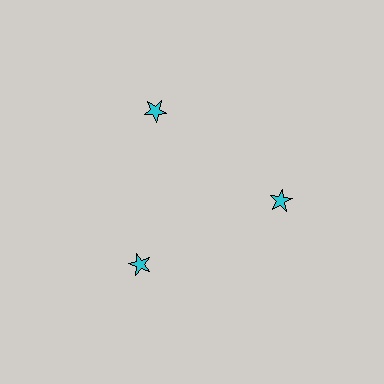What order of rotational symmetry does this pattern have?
This pattern has 3-fold rotational symmetry.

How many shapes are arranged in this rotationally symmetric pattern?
There are 3 shapes, arranged in 3 groups of 1.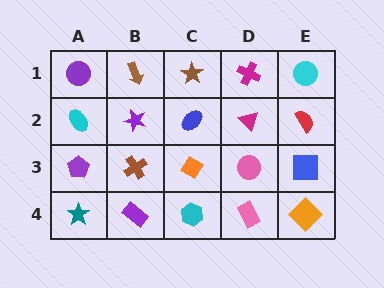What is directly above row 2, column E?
A cyan circle.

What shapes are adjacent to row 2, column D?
A magenta cross (row 1, column D), a pink circle (row 3, column D), a blue ellipse (row 2, column C), a red semicircle (row 2, column E).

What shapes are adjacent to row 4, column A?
A purple pentagon (row 3, column A), a purple rectangle (row 4, column B).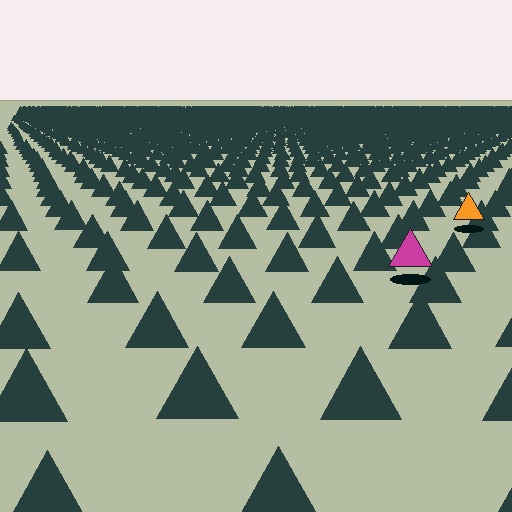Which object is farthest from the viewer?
The orange triangle is farthest from the viewer. It appears smaller and the ground texture around it is denser.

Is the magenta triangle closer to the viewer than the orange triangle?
Yes. The magenta triangle is closer — you can tell from the texture gradient: the ground texture is coarser near it.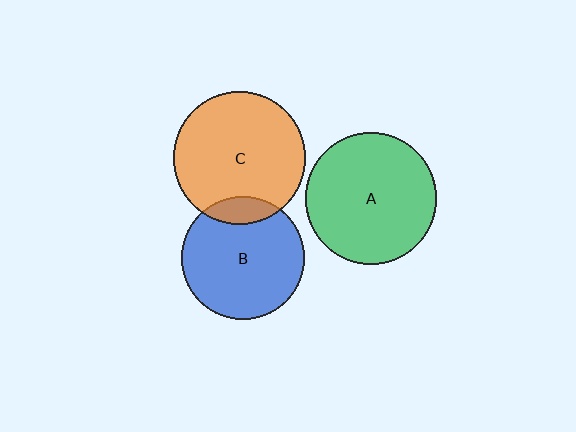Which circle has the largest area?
Circle C (orange).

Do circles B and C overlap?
Yes.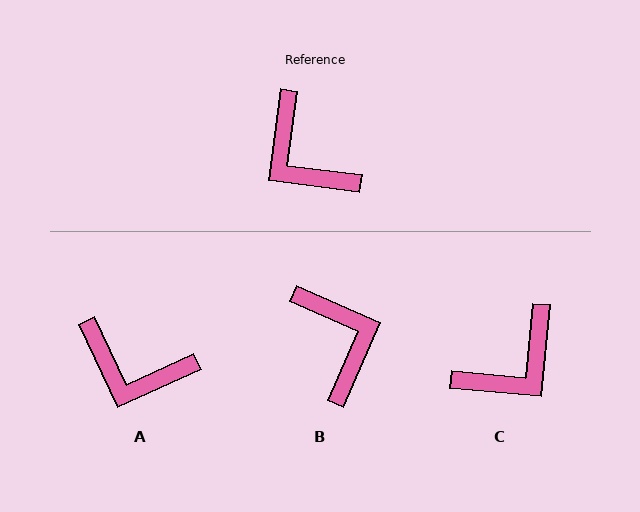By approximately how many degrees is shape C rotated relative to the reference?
Approximately 92 degrees counter-clockwise.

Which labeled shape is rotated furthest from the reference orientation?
B, about 164 degrees away.